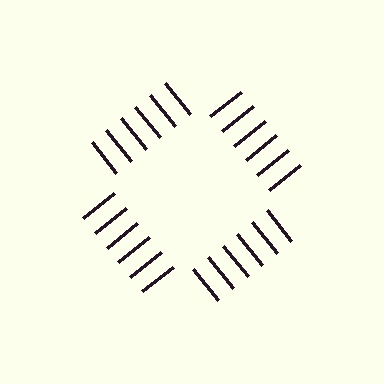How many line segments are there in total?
24 — 6 along each of the 4 edges.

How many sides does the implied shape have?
4 sides — the line-ends trace a square.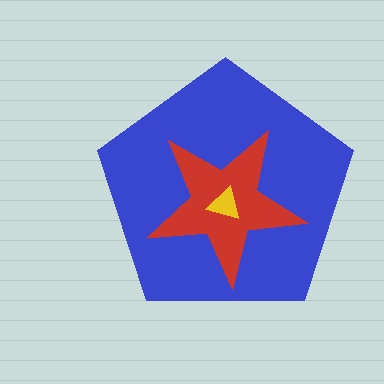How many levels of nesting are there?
3.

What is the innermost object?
The yellow triangle.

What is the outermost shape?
The blue pentagon.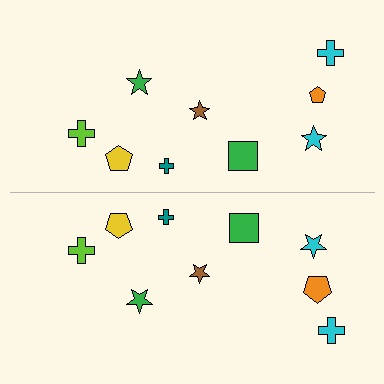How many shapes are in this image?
There are 18 shapes in this image.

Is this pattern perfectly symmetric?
No, the pattern is not perfectly symmetric. The orange pentagon on the bottom side has a different size than its mirror counterpart.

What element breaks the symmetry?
The orange pentagon on the bottom side has a different size than its mirror counterpart.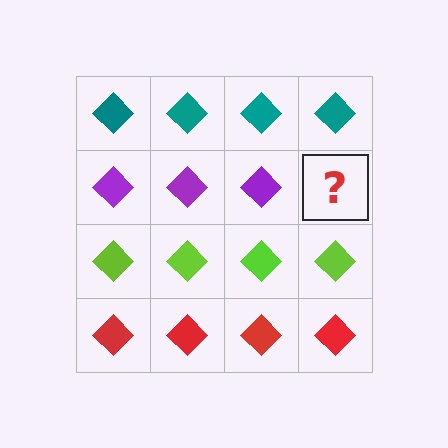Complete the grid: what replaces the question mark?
The question mark should be replaced with a purple diamond.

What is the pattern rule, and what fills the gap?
The rule is that each row has a consistent color. The gap should be filled with a purple diamond.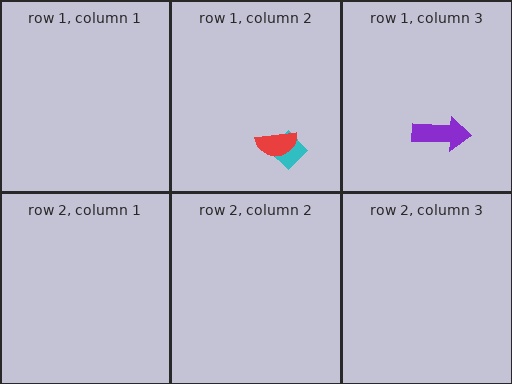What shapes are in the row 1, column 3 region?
The purple arrow.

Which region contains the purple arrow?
The row 1, column 3 region.